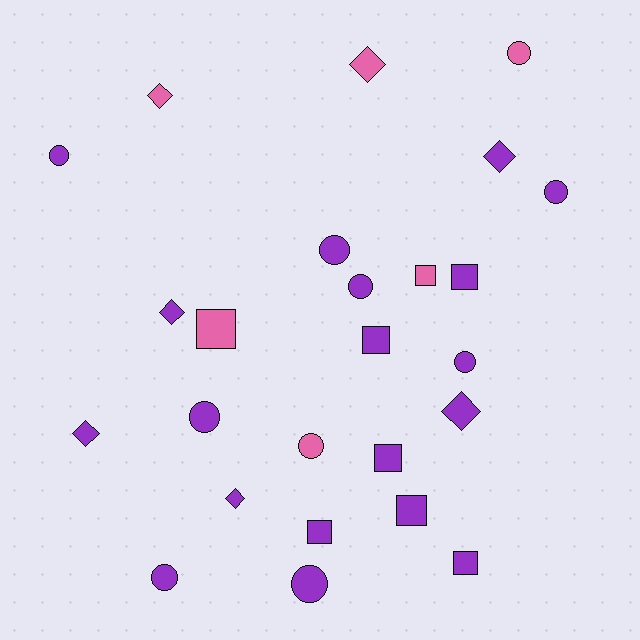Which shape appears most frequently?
Circle, with 10 objects.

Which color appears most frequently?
Purple, with 19 objects.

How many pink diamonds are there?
There are 2 pink diamonds.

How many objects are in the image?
There are 25 objects.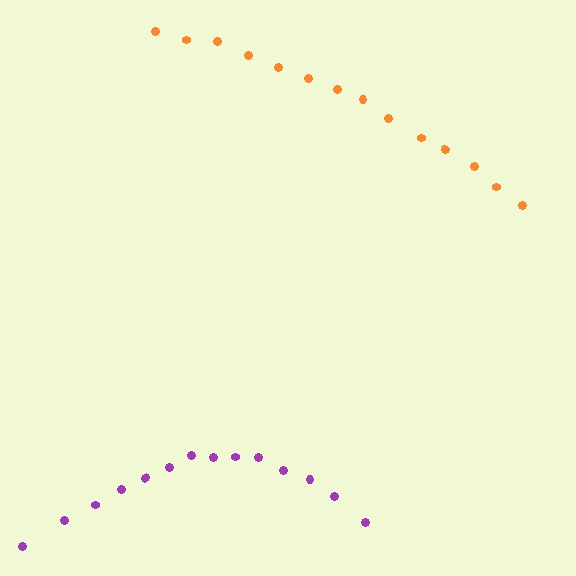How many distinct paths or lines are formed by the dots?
There are 2 distinct paths.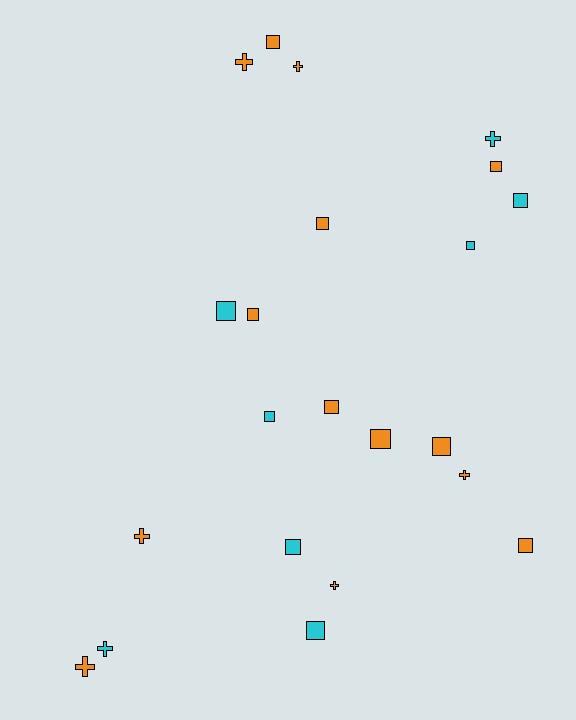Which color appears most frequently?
Orange, with 14 objects.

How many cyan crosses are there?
There are 2 cyan crosses.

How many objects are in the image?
There are 22 objects.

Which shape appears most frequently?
Square, with 14 objects.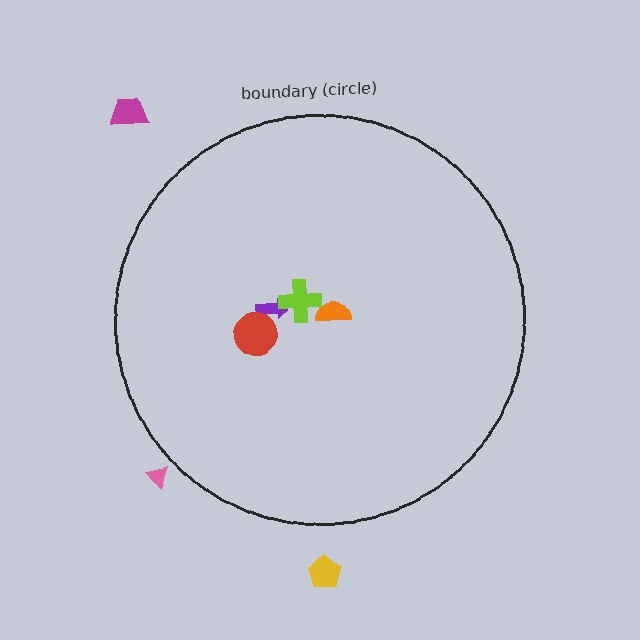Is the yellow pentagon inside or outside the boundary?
Outside.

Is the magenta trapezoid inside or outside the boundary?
Outside.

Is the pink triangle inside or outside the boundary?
Outside.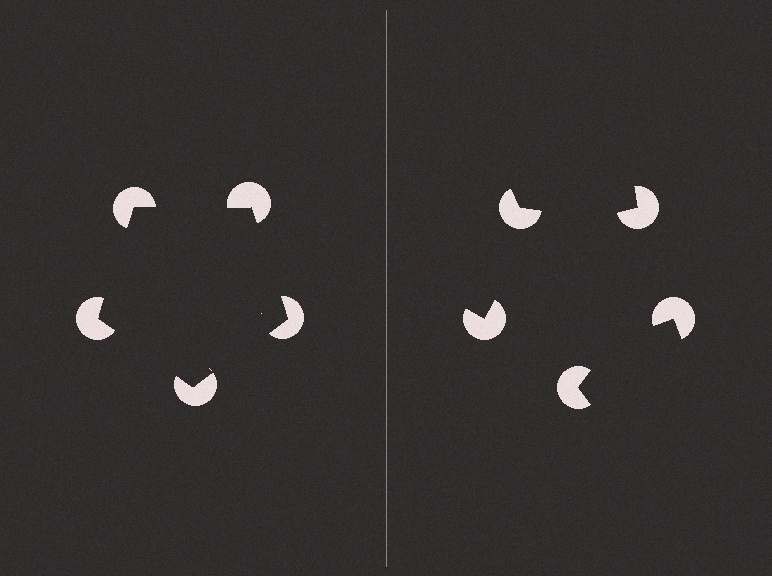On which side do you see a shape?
An illusory pentagon appears on the left side. On the right side the wedge cuts are rotated, so no coherent shape forms.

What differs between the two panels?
The pac-man discs are positioned identically on both sides; only the wedge orientations differ. On the left they align to a pentagon; on the right they are misaligned.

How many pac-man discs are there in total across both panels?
10 — 5 on each side.